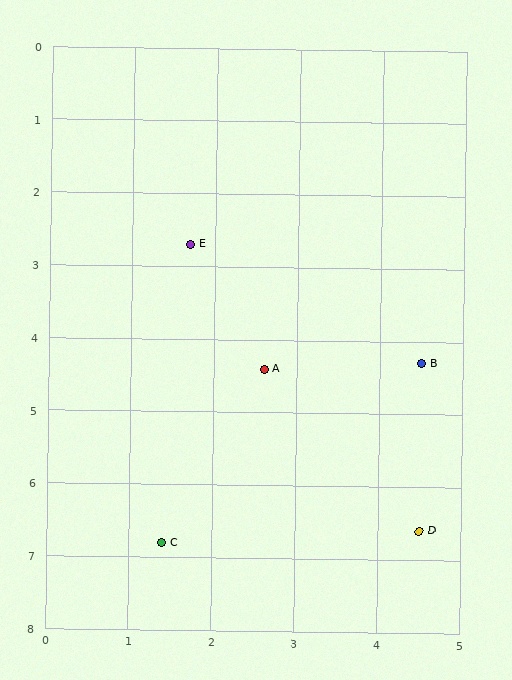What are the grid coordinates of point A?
Point A is at approximately (2.6, 4.4).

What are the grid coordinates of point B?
Point B is at approximately (4.5, 4.3).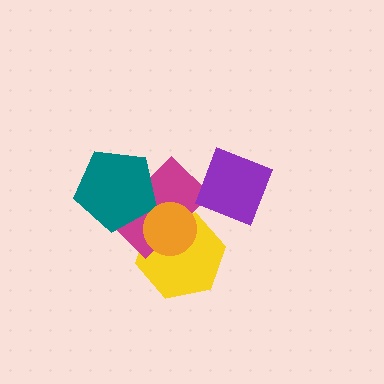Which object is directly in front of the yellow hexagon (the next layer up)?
The magenta rectangle is directly in front of the yellow hexagon.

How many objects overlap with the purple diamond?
1 object overlaps with the purple diamond.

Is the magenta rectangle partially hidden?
Yes, it is partially covered by another shape.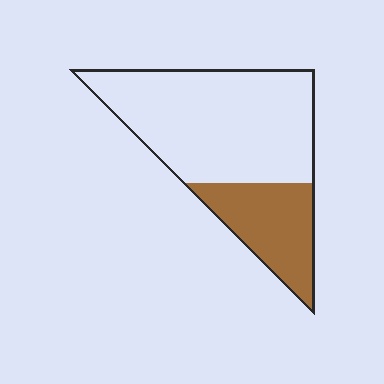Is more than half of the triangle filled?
No.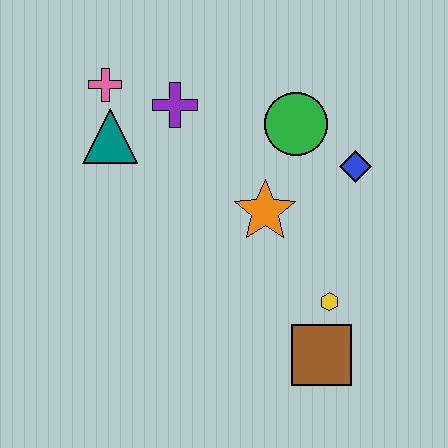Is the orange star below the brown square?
No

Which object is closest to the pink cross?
The teal triangle is closest to the pink cross.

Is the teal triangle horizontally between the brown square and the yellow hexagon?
No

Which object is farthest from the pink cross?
The brown square is farthest from the pink cross.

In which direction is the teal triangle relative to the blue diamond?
The teal triangle is to the left of the blue diamond.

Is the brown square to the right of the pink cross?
Yes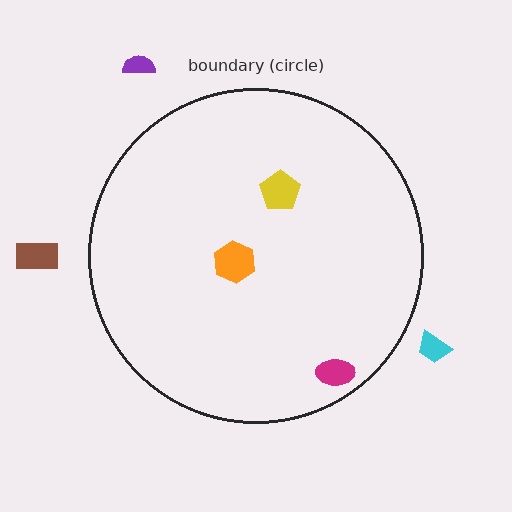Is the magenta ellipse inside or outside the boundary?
Inside.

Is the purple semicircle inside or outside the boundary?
Outside.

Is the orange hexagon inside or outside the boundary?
Inside.